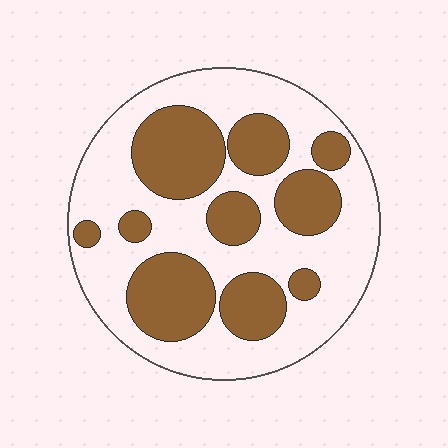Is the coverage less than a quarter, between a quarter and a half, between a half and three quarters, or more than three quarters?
Between a quarter and a half.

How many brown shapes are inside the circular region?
10.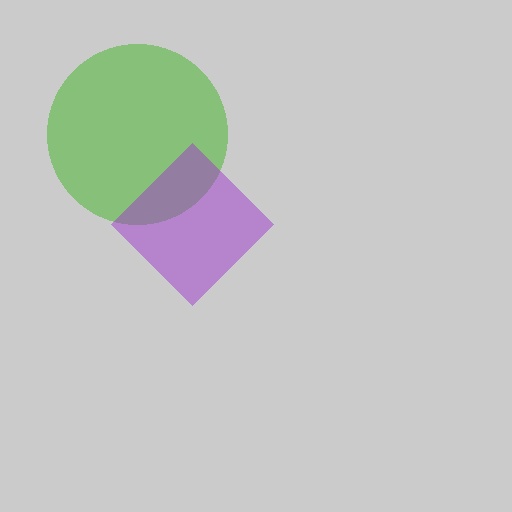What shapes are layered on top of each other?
The layered shapes are: a lime circle, a purple diamond.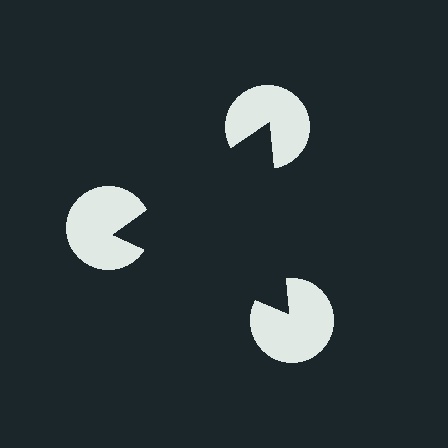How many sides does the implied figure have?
3 sides.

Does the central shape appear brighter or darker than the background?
It typically appears slightly darker than the background, even though no actual brightness change is drawn.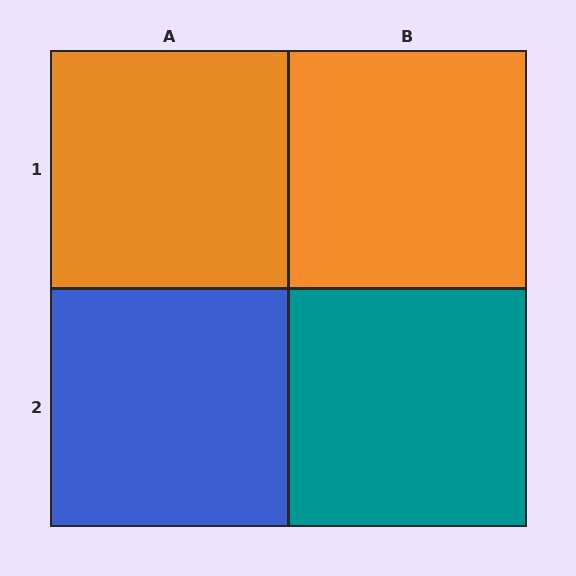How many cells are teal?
1 cell is teal.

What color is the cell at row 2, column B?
Teal.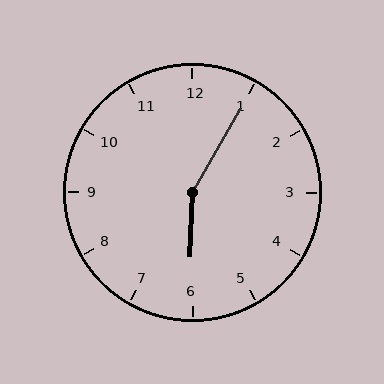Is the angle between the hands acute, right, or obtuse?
It is obtuse.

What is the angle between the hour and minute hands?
Approximately 152 degrees.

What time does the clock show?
6:05.